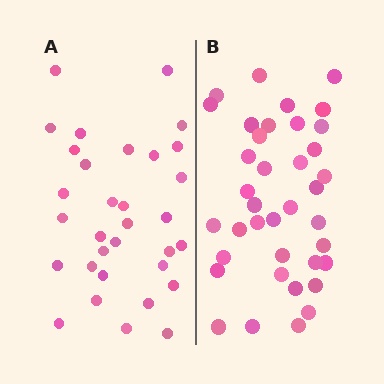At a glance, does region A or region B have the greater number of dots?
Region B (the right region) has more dots.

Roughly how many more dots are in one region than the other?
Region B has about 6 more dots than region A.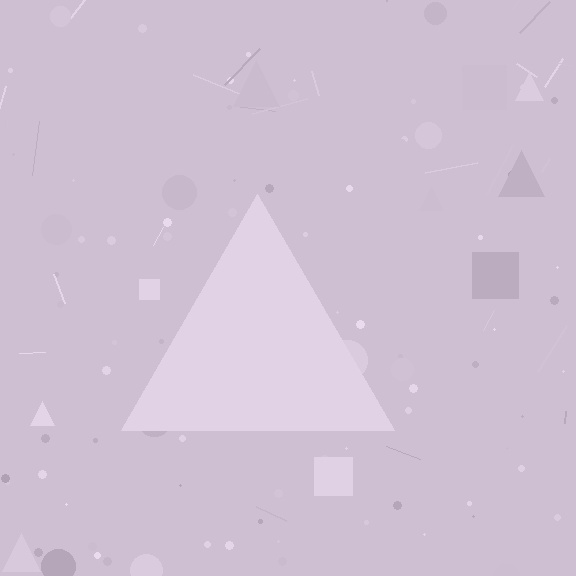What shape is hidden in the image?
A triangle is hidden in the image.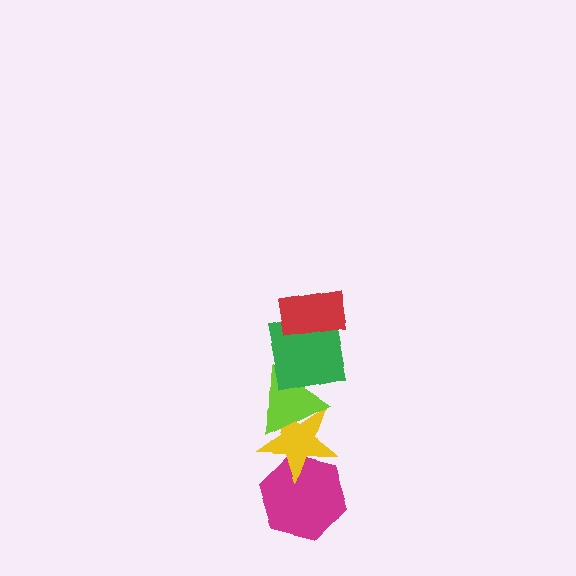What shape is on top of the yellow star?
The lime triangle is on top of the yellow star.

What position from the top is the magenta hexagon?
The magenta hexagon is 5th from the top.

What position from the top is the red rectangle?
The red rectangle is 1st from the top.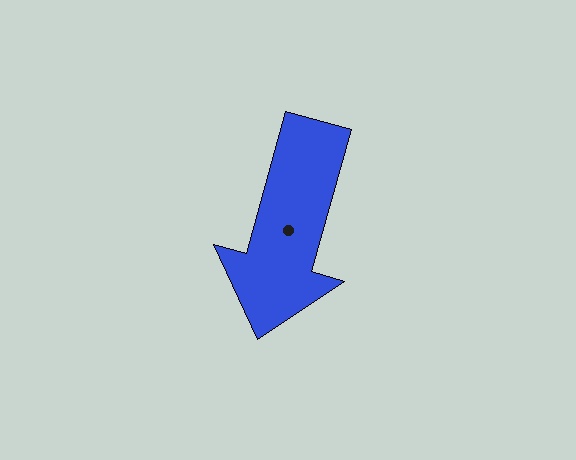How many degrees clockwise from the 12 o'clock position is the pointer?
Approximately 196 degrees.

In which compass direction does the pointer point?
South.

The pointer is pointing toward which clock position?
Roughly 7 o'clock.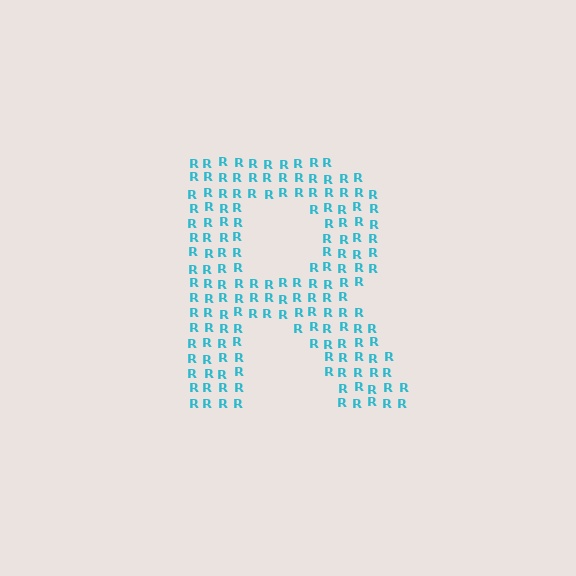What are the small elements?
The small elements are letter R's.